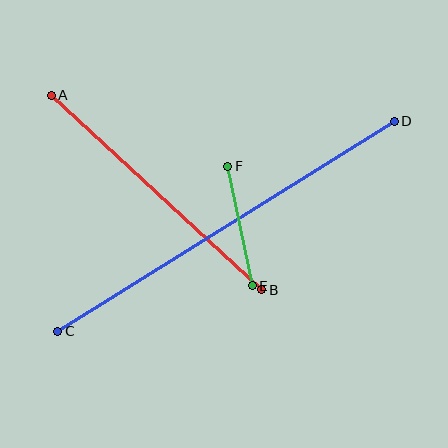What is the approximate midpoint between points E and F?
The midpoint is at approximately (240, 226) pixels.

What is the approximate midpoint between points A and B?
The midpoint is at approximately (157, 192) pixels.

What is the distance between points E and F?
The distance is approximately 122 pixels.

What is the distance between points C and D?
The distance is approximately 396 pixels.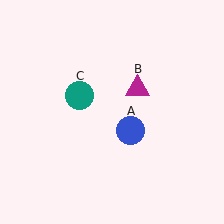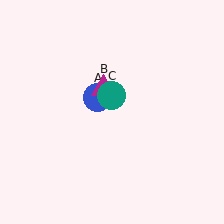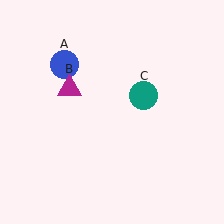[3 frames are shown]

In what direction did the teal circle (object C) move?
The teal circle (object C) moved right.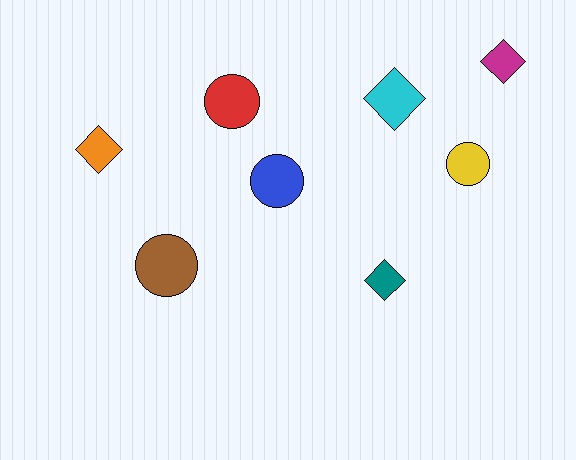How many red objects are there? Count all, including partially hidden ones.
There is 1 red object.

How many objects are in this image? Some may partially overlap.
There are 8 objects.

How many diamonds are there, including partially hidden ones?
There are 4 diamonds.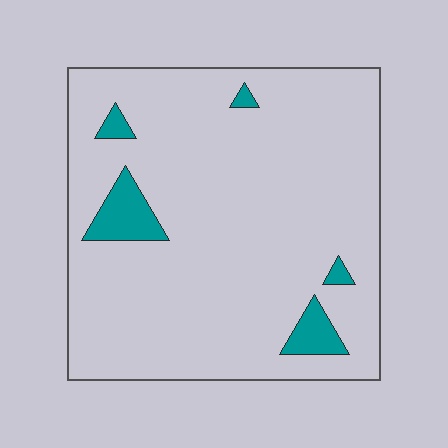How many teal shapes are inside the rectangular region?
5.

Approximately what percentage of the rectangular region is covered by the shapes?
Approximately 5%.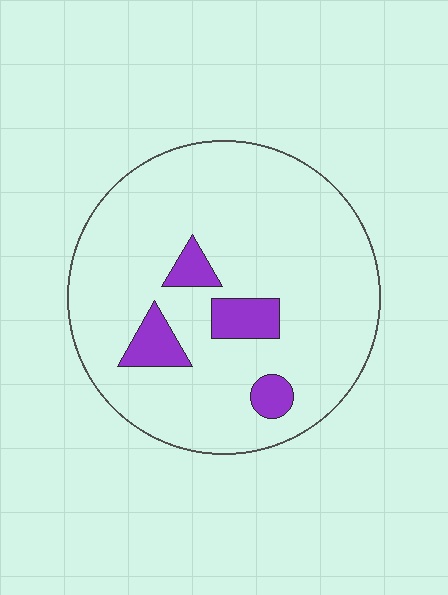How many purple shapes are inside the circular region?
4.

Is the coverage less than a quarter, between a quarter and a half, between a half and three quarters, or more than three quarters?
Less than a quarter.